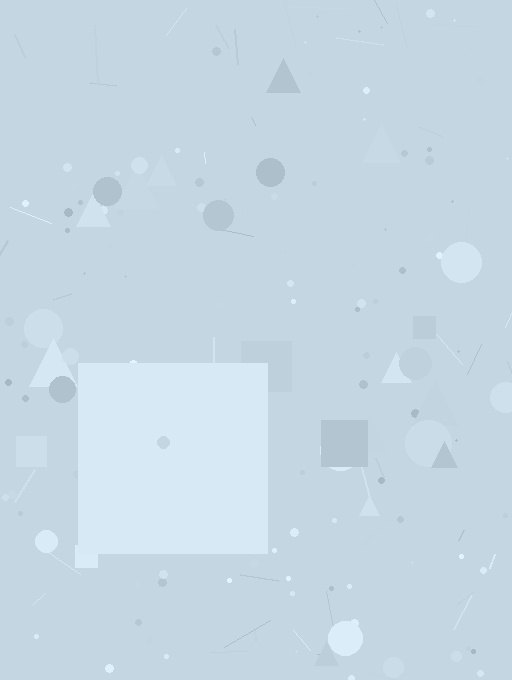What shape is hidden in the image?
A square is hidden in the image.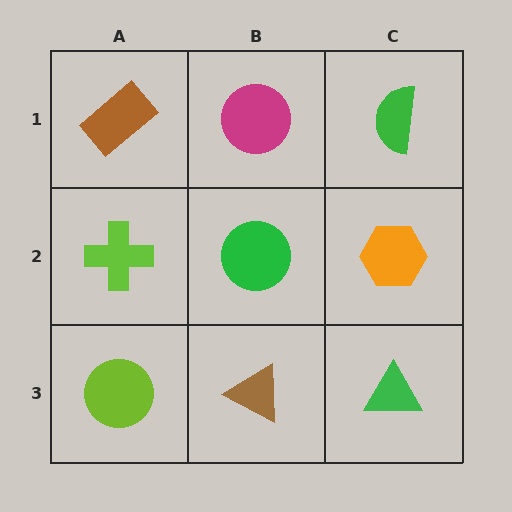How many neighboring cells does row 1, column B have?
3.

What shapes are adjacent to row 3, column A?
A lime cross (row 2, column A), a brown triangle (row 3, column B).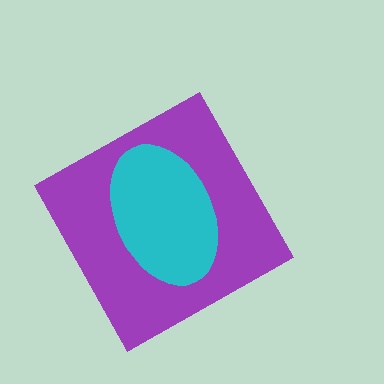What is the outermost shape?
The purple diamond.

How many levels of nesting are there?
2.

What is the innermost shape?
The cyan ellipse.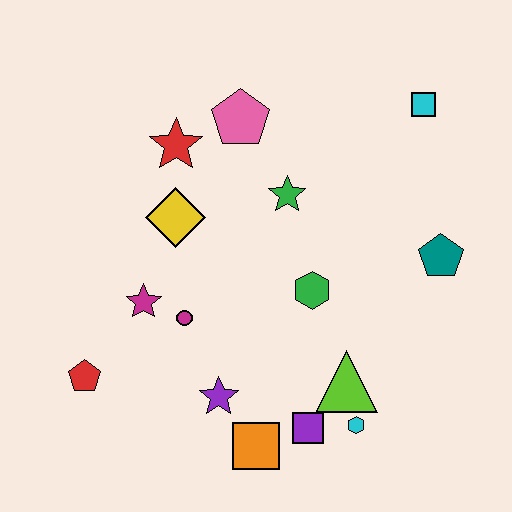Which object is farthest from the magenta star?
The cyan square is farthest from the magenta star.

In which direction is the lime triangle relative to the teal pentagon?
The lime triangle is below the teal pentagon.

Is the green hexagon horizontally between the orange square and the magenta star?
No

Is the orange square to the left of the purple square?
Yes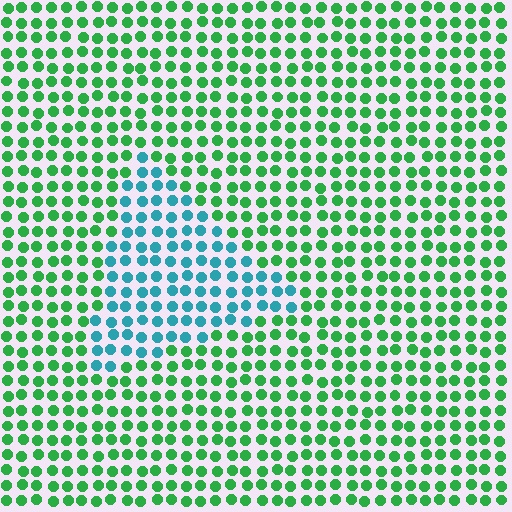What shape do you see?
I see a triangle.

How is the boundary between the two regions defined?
The boundary is defined purely by a slight shift in hue (about 54 degrees). Spacing, size, and orientation are identical on both sides.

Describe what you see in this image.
The image is filled with small green elements in a uniform arrangement. A triangle-shaped region is visible where the elements are tinted to a slightly different hue, forming a subtle color boundary.